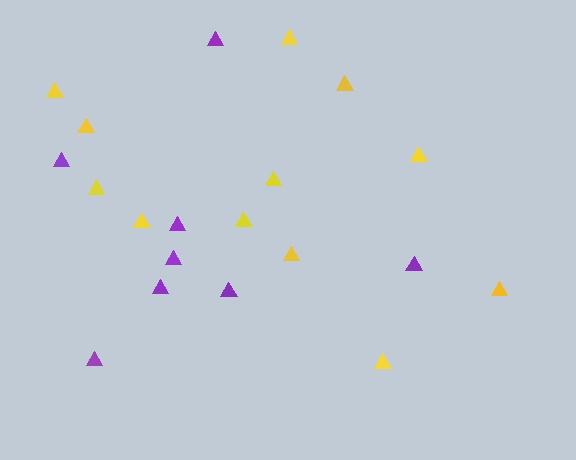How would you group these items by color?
There are 2 groups: one group of purple triangles (8) and one group of yellow triangles (12).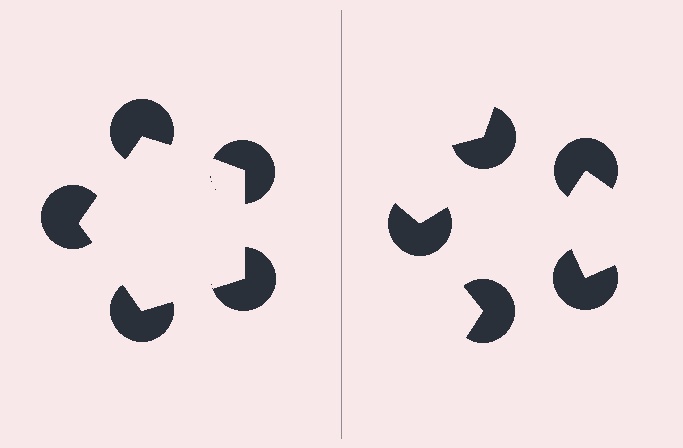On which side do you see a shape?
An illusory pentagon appears on the left side. On the right side the wedge cuts are rotated, so no coherent shape forms.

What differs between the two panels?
The pac-man discs are positioned identically on both sides; only the wedge orientations differ. On the left they align to a pentagon; on the right they are misaligned.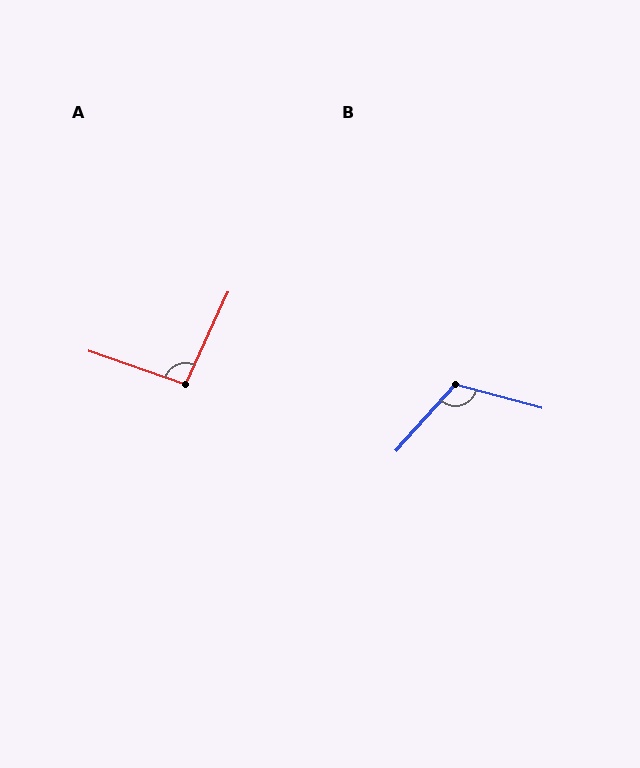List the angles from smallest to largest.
A (95°), B (116°).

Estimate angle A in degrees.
Approximately 95 degrees.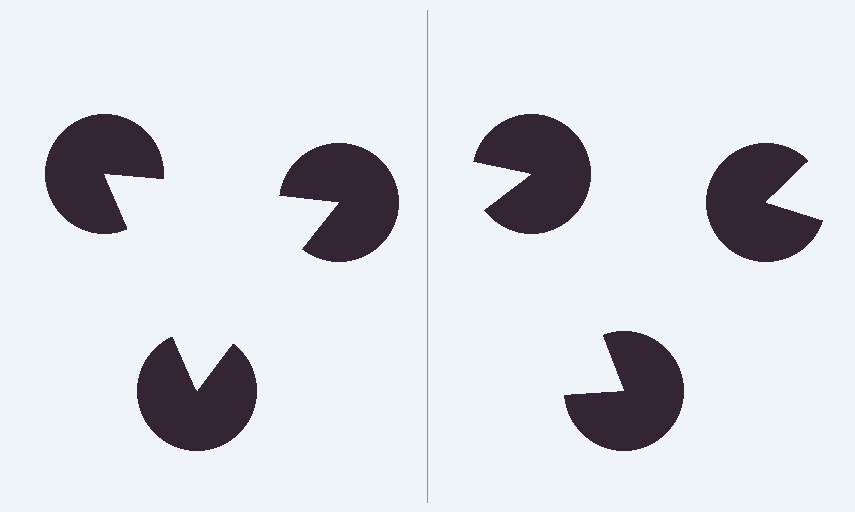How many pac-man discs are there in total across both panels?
6 — 3 on each side.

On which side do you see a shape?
An illusory triangle appears on the left side. On the right side the wedge cuts are rotated, so no coherent shape forms.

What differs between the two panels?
The pac-man discs are positioned identically on both sides; only the wedge orientations differ. On the left they align to a triangle; on the right they are misaligned.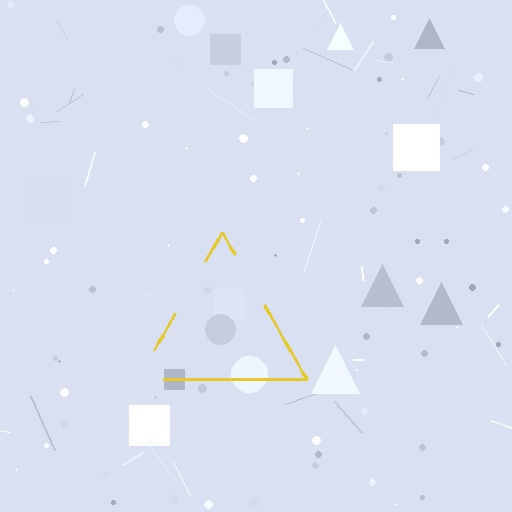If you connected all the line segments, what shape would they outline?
They would outline a triangle.